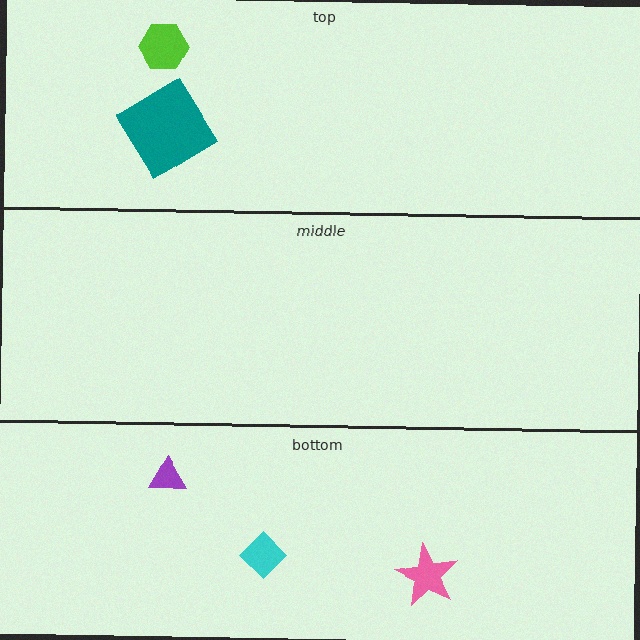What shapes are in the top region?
The lime hexagon, the teal diamond.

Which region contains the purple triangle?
The bottom region.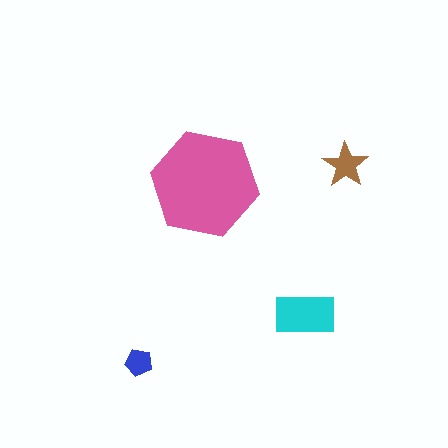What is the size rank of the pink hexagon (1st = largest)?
1st.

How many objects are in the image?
There are 4 objects in the image.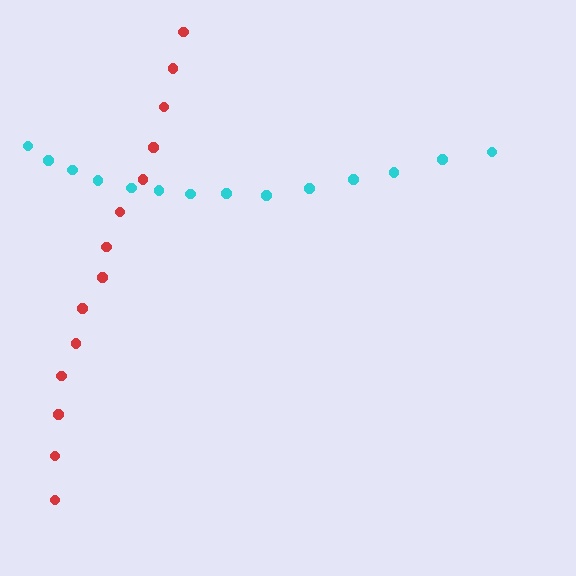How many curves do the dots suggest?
There are 2 distinct paths.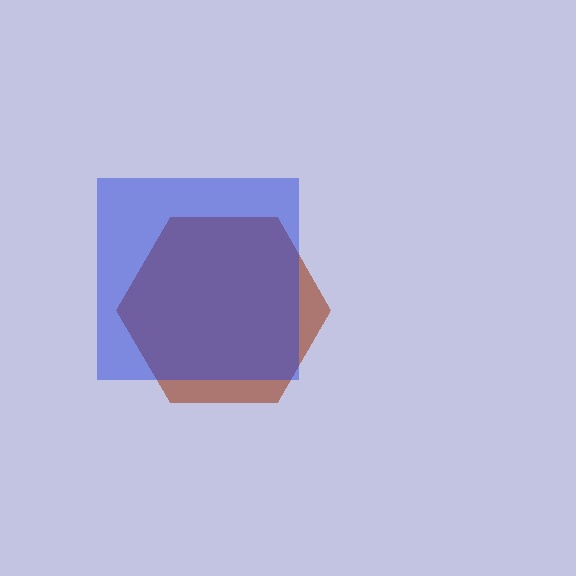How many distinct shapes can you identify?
There are 2 distinct shapes: a brown hexagon, a blue square.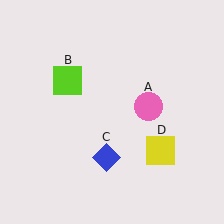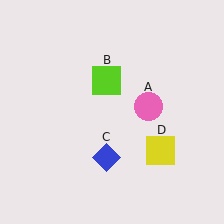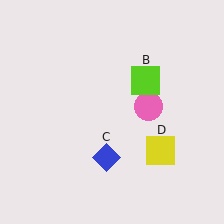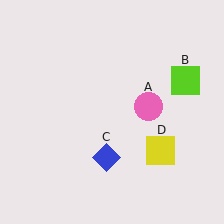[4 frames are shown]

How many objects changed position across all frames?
1 object changed position: lime square (object B).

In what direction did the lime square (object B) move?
The lime square (object B) moved right.